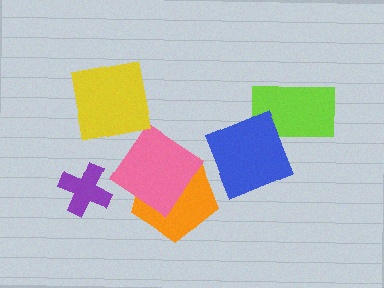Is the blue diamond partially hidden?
No, no other shape covers it.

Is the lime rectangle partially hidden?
Yes, it is partially covered by another shape.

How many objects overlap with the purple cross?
0 objects overlap with the purple cross.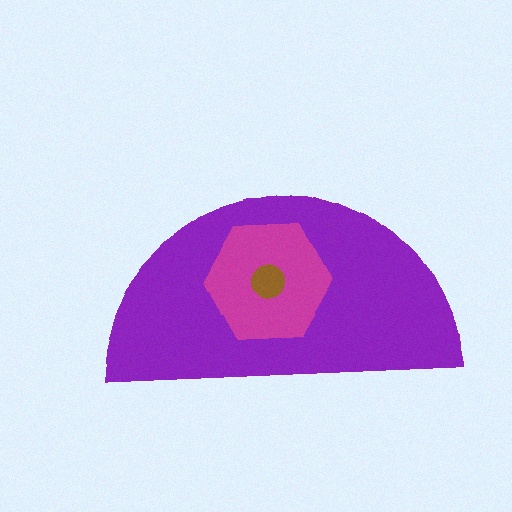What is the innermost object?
The brown circle.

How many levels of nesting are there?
3.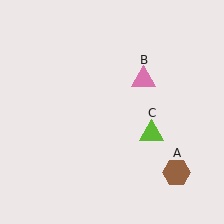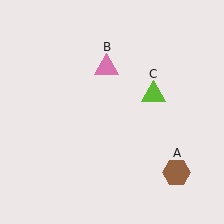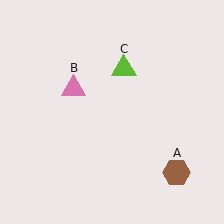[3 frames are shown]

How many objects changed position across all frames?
2 objects changed position: pink triangle (object B), lime triangle (object C).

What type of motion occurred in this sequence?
The pink triangle (object B), lime triangle (object C) rotated counterclockwise around the center of the scene.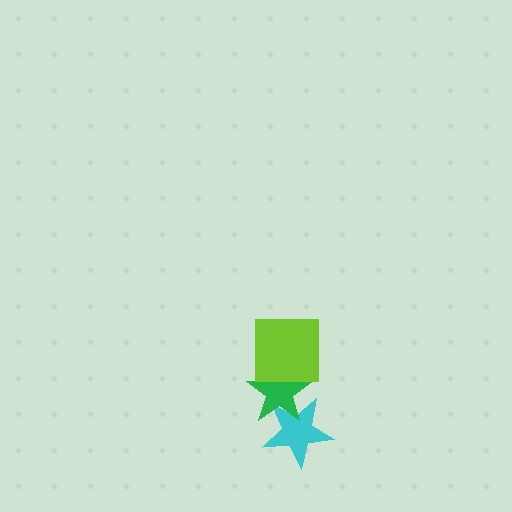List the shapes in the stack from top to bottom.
From top to bottom: the lime square, the green star, the cyan star.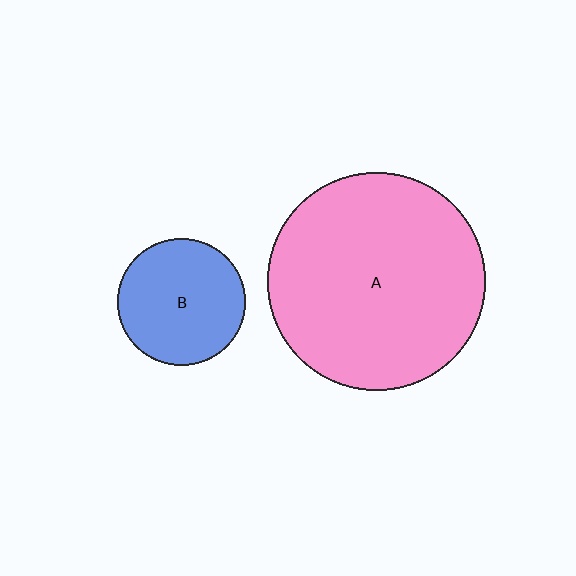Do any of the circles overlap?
No, none of the circles overlap.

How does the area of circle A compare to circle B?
Approximately 2.9 times.